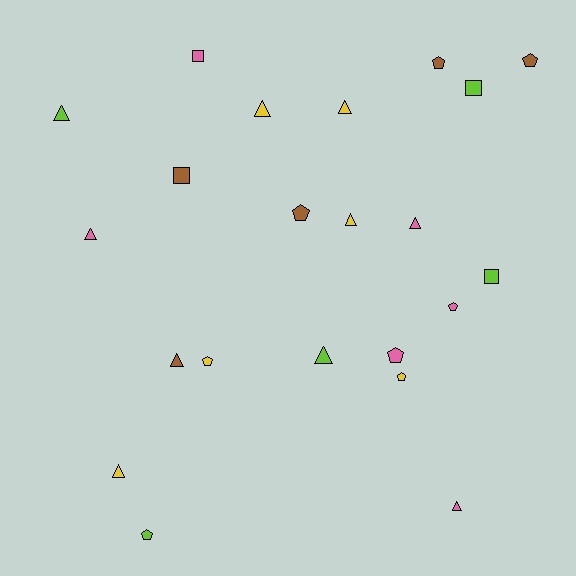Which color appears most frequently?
Yellow, with 6 objects.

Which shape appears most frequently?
Triangle, with 10 objects.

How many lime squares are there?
There are 2 lime squares.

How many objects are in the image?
There are 22 objects.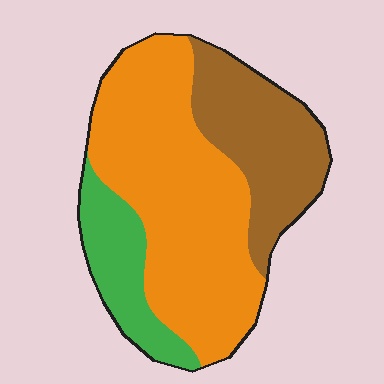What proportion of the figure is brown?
Brown covers 28% of the figure.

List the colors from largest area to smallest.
From largest to smallest: orange, brown, green.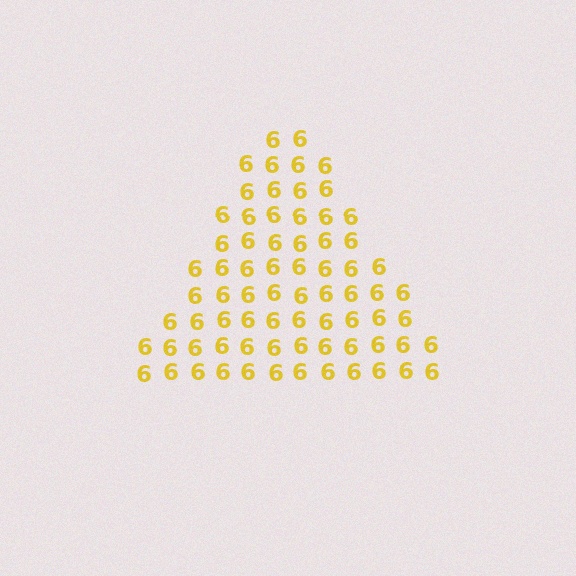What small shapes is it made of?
It is made of small digit 6's.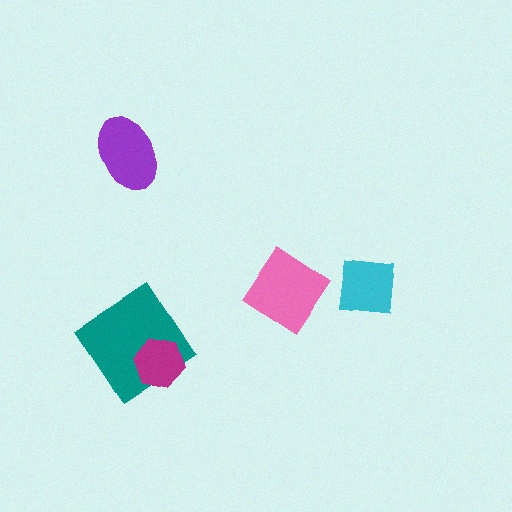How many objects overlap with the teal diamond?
1 object overlaps with the teal diamond.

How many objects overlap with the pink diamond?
0 objects overlap with the pink diamond.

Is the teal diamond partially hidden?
Yes, it is partially covered by another shape.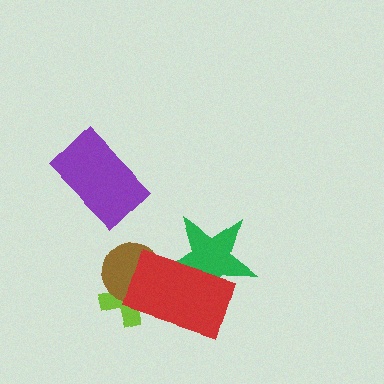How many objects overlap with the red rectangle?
3 objects overlap with the red rectangle.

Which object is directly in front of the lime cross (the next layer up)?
The brown circle is directly in front of the lime cross.